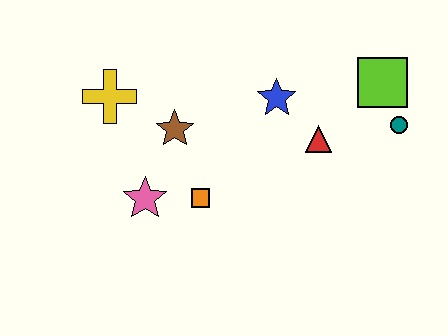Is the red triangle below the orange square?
No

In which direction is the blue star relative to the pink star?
The blue star is to the right of the pink star.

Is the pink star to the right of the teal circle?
No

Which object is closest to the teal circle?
The lime square is closest to the teal circle.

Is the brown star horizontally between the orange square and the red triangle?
No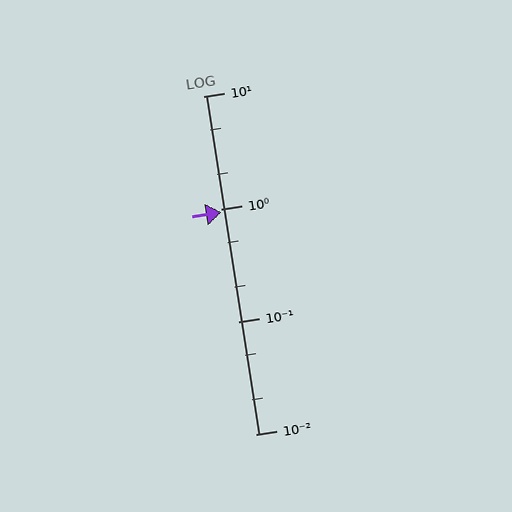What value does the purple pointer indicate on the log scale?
The pointer indicates approximately 0.93.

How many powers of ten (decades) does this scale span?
The scale spans 3 decades, from 0.01 to 10.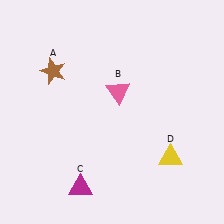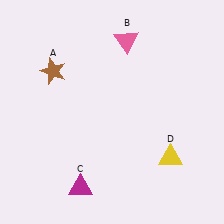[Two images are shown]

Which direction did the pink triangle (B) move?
The pink triangle (B) moved up.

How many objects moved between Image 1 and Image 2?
1 object moved between the two images.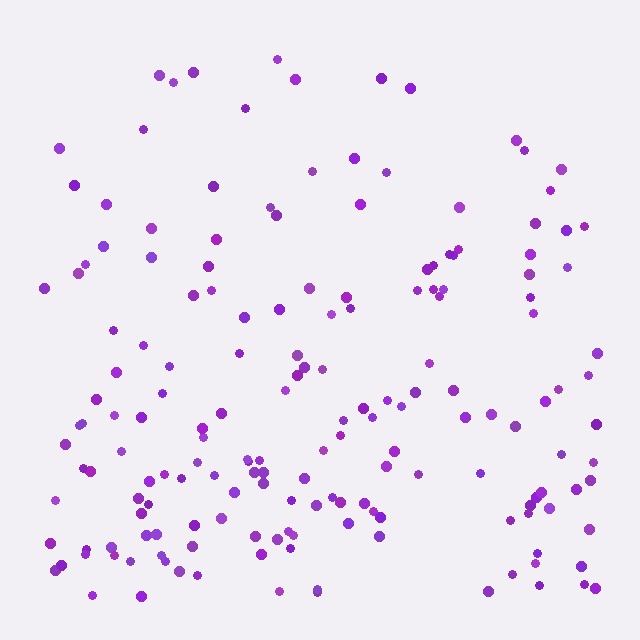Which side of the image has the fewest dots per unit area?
The top.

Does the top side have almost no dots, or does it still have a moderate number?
Still a moderate number, just noticeably fewer than the bottom.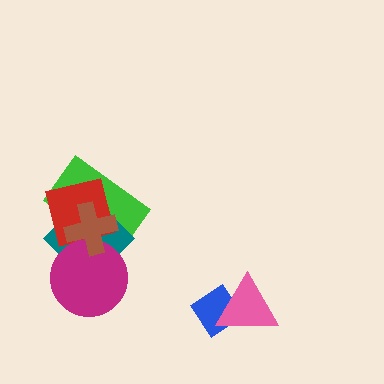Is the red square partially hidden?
Yes, it is partially covered by another shape.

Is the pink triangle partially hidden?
No, no other shape covers it.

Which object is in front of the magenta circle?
The brown cross is in front of the magenta circle.